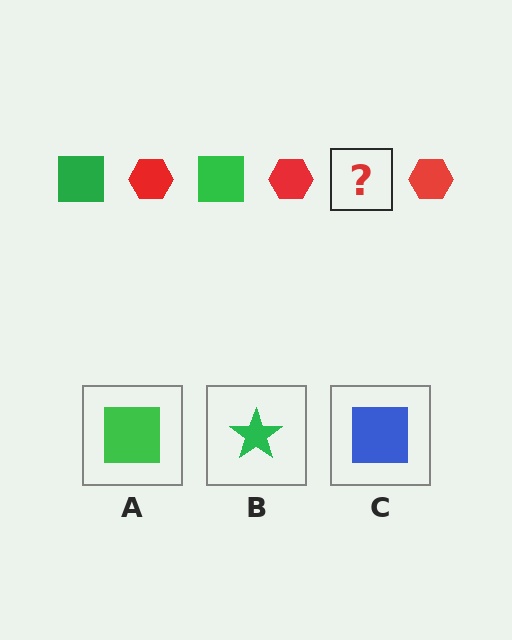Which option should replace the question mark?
Option A.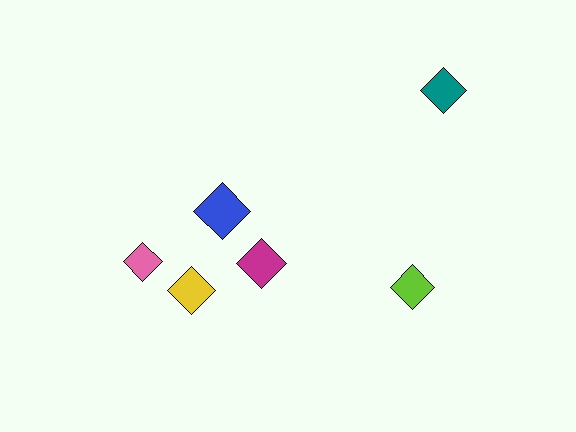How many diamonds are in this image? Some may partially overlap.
There are 6 diamonds.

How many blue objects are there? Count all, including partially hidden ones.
There is 1 blue object.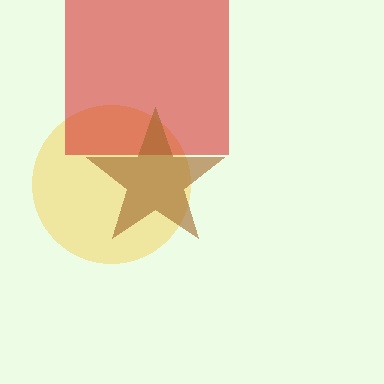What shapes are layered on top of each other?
The layered shapes are: a yellow circle, a red square, a brown star.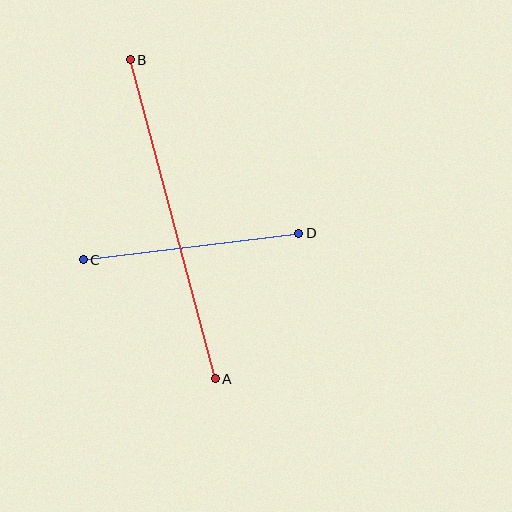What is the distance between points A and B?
The distance is approximately 330 pixels.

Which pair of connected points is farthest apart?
Points A and B are farthest apart.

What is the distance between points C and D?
The distance is approximately 217 pixels.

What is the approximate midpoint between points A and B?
The midpoint is at approximately (173, 219) pixels.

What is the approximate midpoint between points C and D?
The midpoint is at approximately (191, 247) pixels.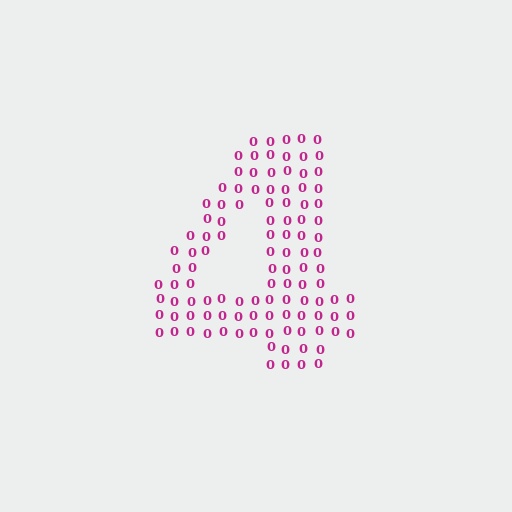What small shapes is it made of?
It is made of small digit 0's.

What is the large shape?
The large shape is the digit 4.